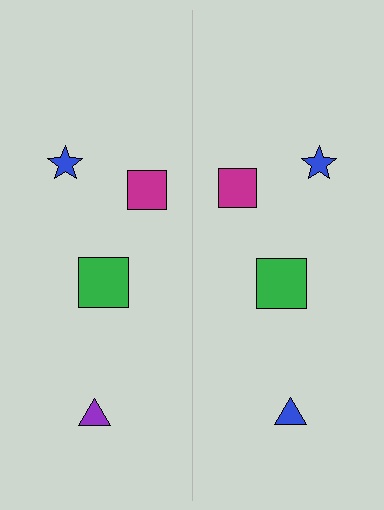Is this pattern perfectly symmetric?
No, the pattern is not perfectly symmetric. The blue triangle on the right side breaks the symmetry — its mirror counterpart is purple.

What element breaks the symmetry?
The blue triangle on the right side breaks the symmetry — its mirror counterpart is purple.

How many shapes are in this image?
There are 8 shapes in this image.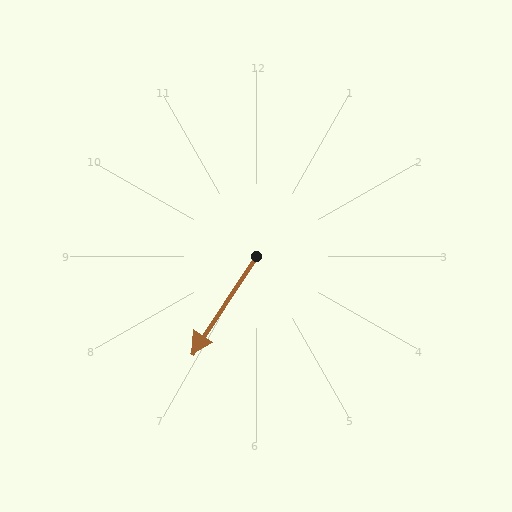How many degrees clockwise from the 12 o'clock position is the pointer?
Approximately 213 degrees.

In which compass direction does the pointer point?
Southwest.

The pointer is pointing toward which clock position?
Roughly 7 o'clock.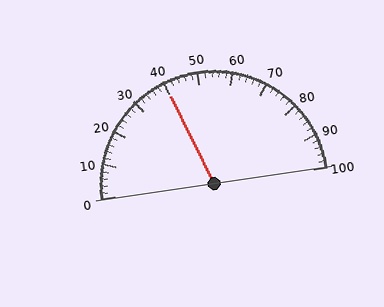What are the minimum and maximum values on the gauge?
The gauge ranges from 0 to 100.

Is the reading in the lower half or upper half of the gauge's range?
The reading is in the lower half of the range (0 to 100).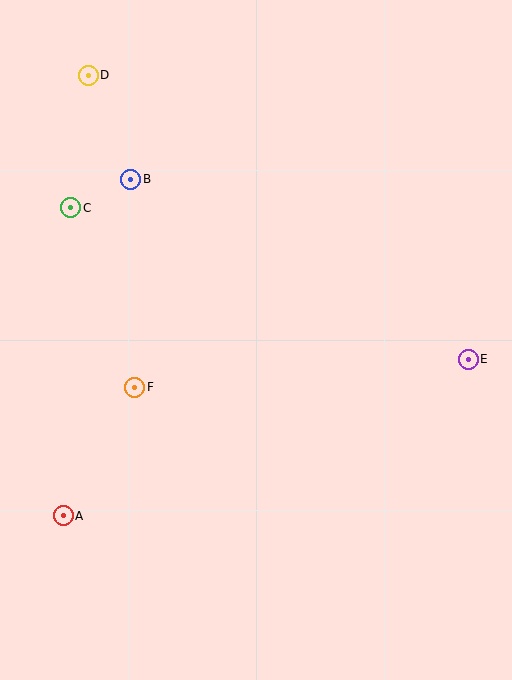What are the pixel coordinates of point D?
Point D is at (88, 75).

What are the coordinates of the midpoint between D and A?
The midpoint between D and A is at (76, 296).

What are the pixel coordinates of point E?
Point E is at (468, 359).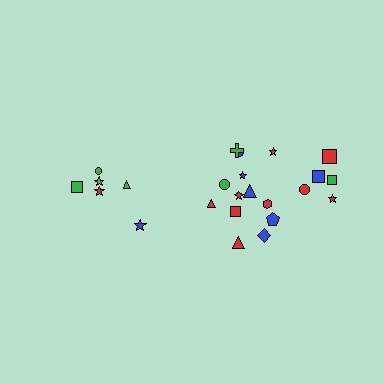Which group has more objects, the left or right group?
The right group.